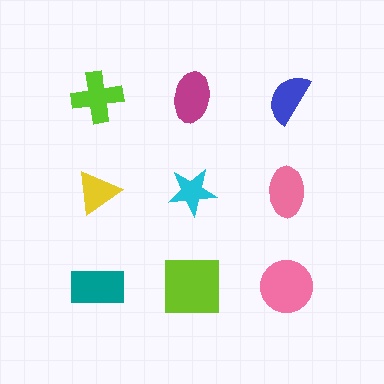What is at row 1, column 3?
A blue semicircle.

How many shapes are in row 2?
3 shapes.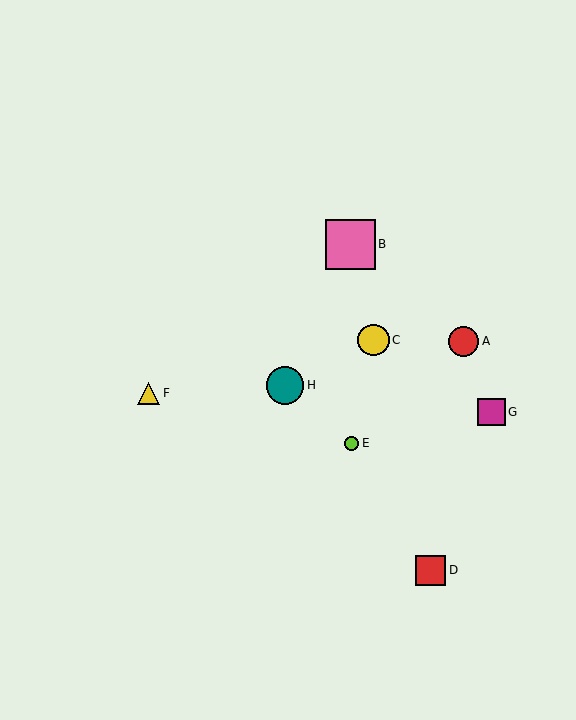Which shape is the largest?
The pink square (labeled B) is the largest.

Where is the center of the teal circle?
The center of the teal circle is at (285, 385).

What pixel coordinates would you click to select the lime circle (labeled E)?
Click at (352, 443) to select the lime circle E.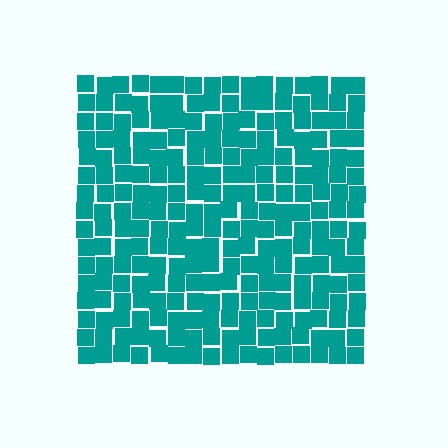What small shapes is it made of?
It is made of small squares.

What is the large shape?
The large shape is a square.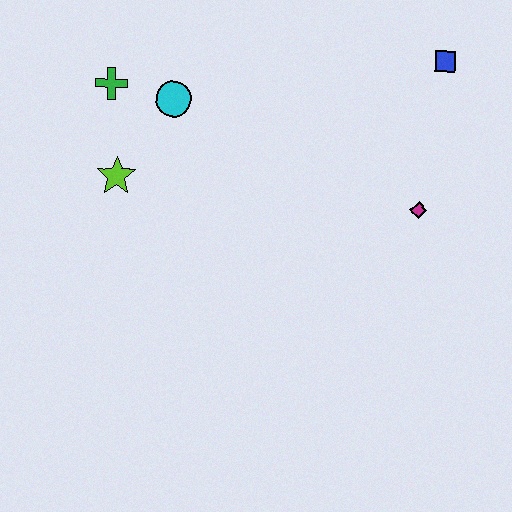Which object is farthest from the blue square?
The lime star is farthest from the blue square.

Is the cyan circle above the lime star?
Yes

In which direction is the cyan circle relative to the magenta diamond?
The cyan circle is to the left of the magenta diamond.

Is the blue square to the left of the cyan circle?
No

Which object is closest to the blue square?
The magenta diamond is closest to the blue square.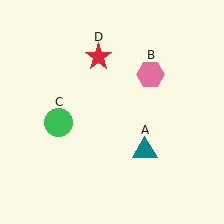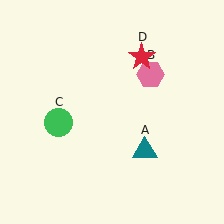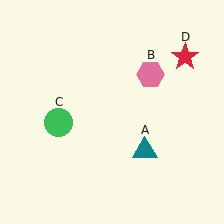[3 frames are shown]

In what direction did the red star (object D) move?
The red star (object D) moved right.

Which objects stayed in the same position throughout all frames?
Teal triangle (object A) and pink hexagon (object B) and green circle (object C) remained stationary.